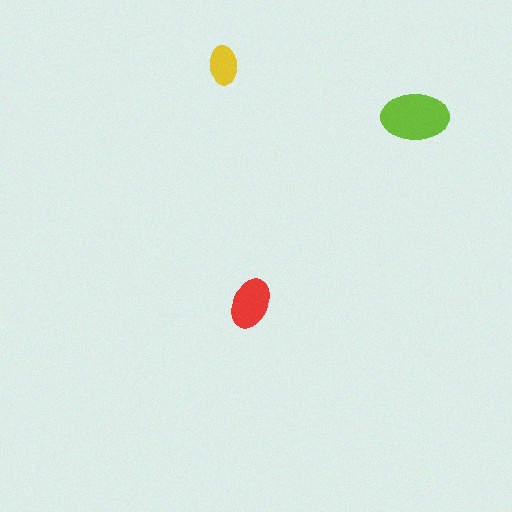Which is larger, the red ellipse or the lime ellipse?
The lime one.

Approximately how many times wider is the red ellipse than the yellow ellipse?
About 1.5 times wider.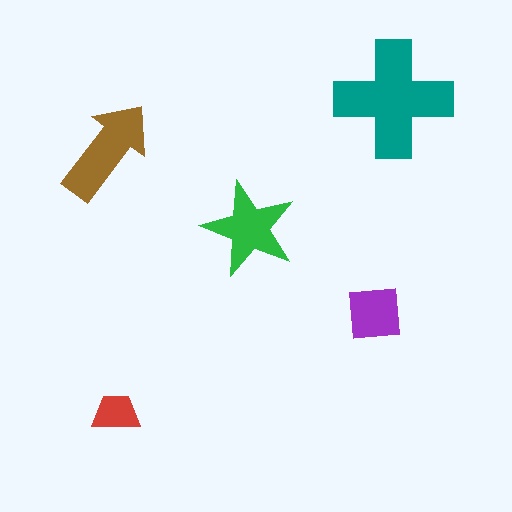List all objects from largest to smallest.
The teal cross, the brown arrow, the green star, the purple square, the red trapezoid.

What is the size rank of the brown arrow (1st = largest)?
2nd.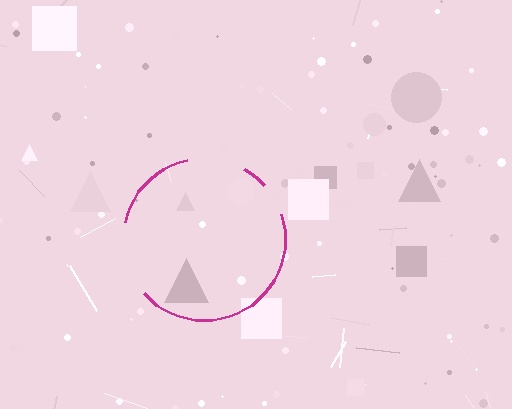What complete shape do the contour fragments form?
The contour fragments form a circle.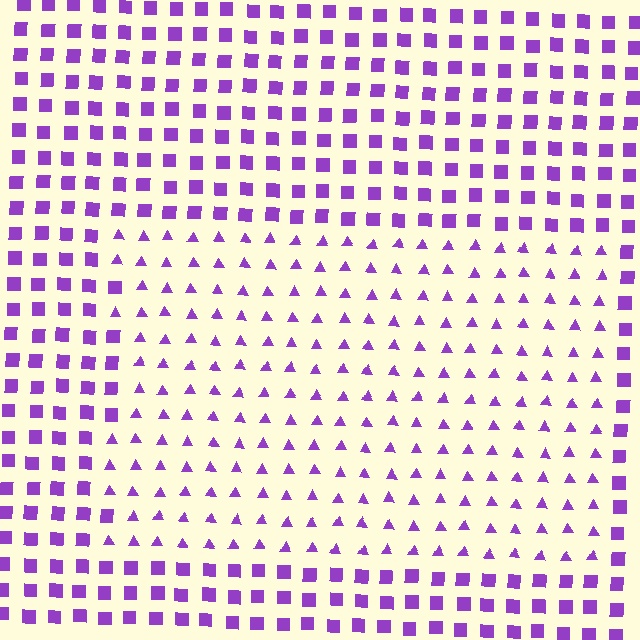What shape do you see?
I see a rectangle.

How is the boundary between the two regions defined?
The boundary is defined by a change in element shape: triangles inside vs. squares outside. All elements share the same color and spacing.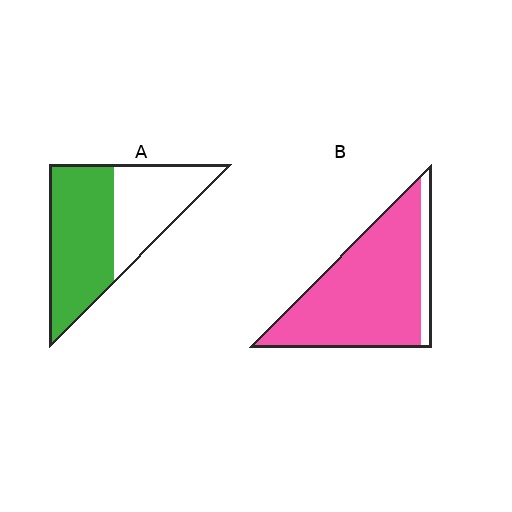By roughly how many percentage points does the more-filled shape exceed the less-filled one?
By roughly 30 percentage points (B over A).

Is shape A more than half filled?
Yes.